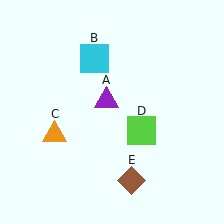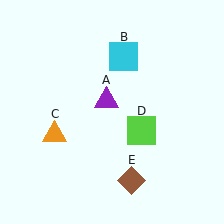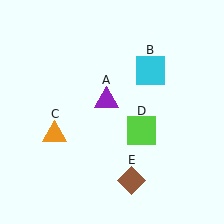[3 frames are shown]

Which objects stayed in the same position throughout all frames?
Purple triangle (object A) and orange triangle (object C) and lime square (object D) and brown diamond (object E) remained stationary.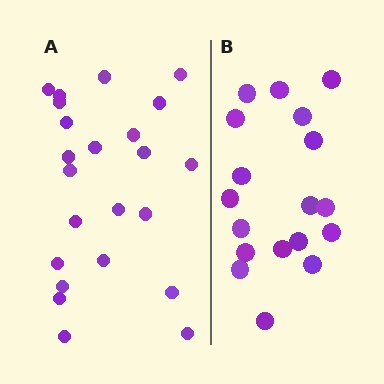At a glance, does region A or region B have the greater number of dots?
Region A (the left region) has more dots.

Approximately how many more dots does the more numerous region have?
Region A has about 5 more dots than region B.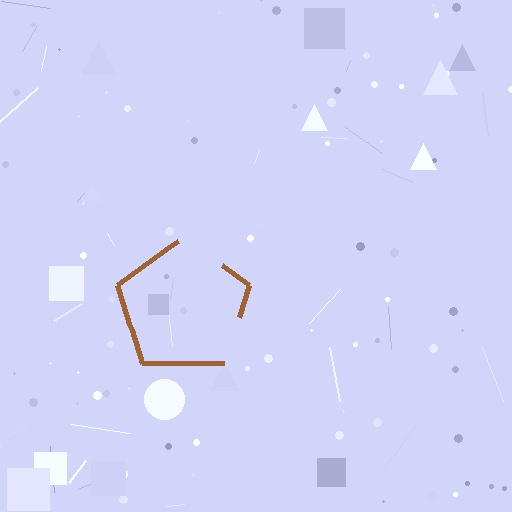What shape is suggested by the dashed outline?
The dashed outline suggests a pentagon.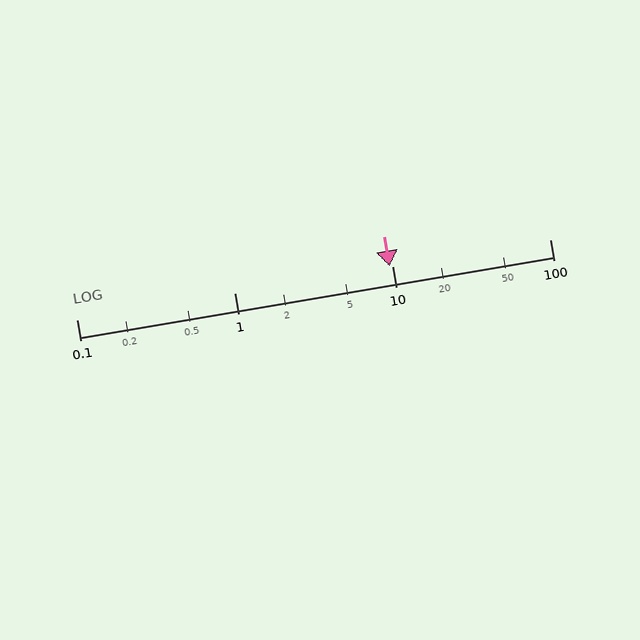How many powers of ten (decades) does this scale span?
The scale spans 3 decades, from 0.1 to 100.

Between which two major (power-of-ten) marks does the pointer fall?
The pointer is between 1 and 10.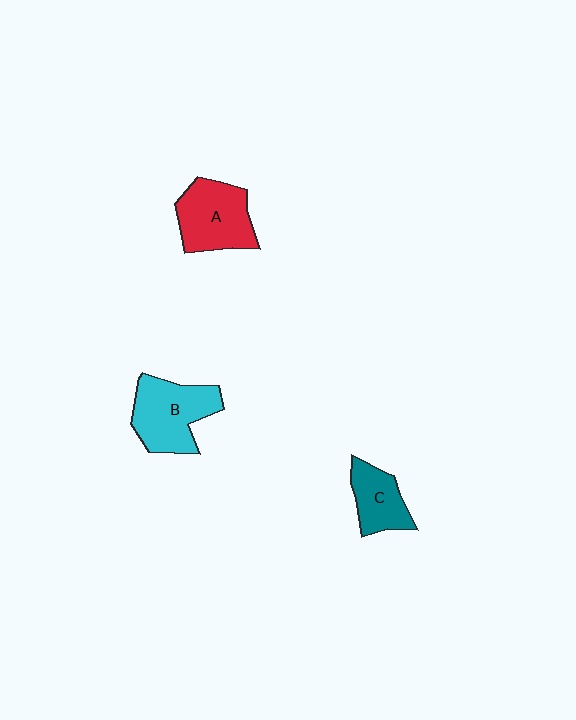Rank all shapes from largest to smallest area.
From largest to smallest: B (cyan), A (red), C (teal).